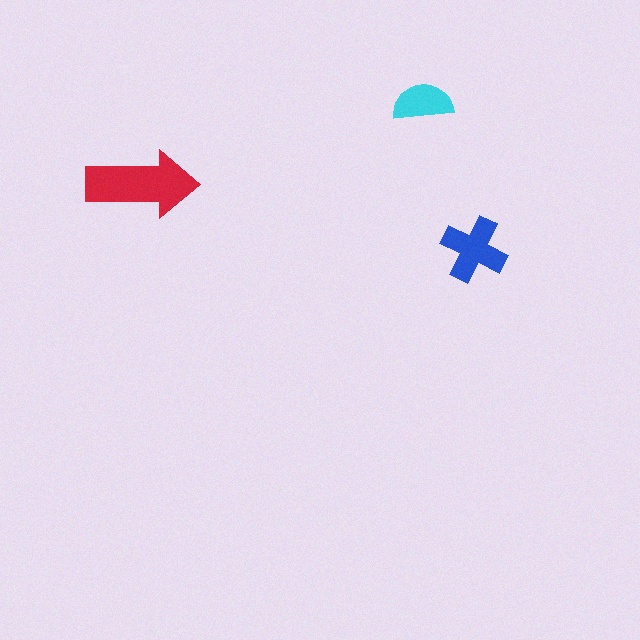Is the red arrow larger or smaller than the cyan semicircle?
Larger.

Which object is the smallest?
The cyan semicircle.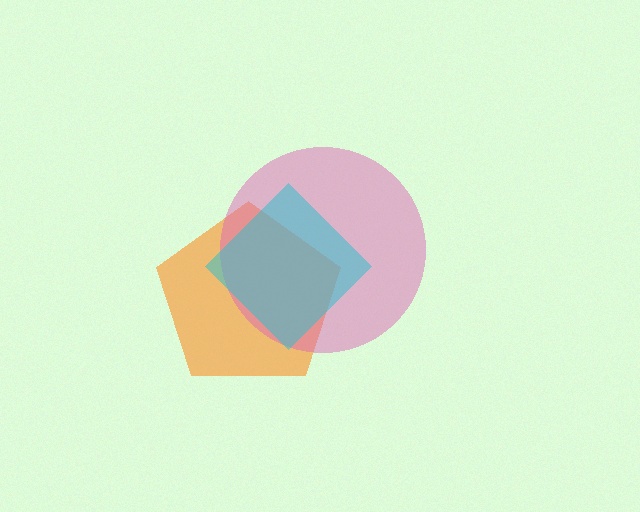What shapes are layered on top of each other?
The layered shapes are: an orange pentagon, a pink circle, a cyan diamond.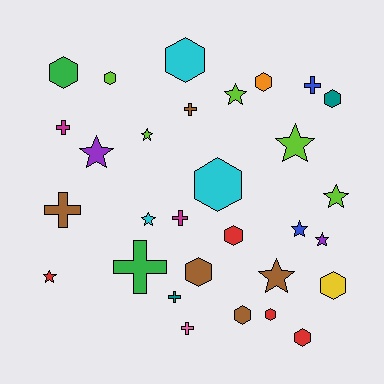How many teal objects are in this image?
There are 2 teal objects.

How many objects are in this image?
There are 30 objects.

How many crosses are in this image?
There are 8 crosses.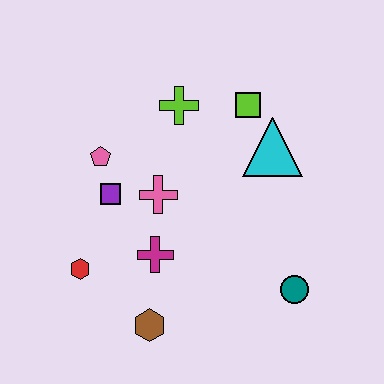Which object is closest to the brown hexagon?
The magenta cross is closest to the brown hexagon.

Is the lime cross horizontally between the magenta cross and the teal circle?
Yes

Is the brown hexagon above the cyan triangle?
No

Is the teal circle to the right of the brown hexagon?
Yes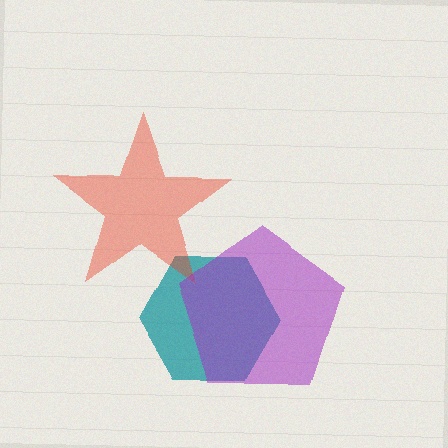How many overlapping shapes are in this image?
There are 3 overlapping shapes in the image.